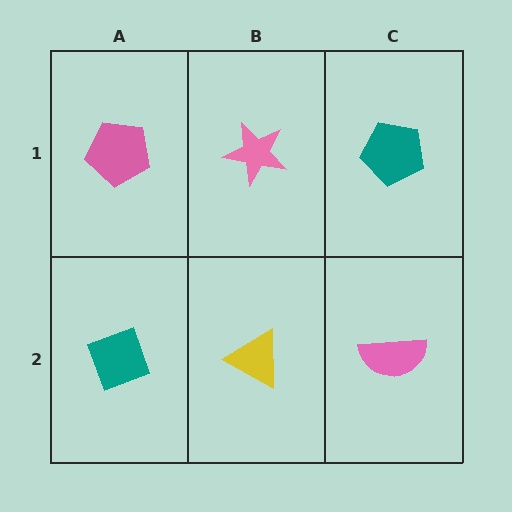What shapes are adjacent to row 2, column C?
A teal pentagon (row 1, column C), a yellow triangle (row 2, column B).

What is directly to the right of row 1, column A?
A pink star.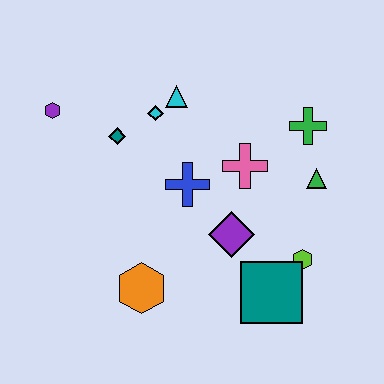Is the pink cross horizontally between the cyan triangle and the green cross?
Yes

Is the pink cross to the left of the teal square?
Yes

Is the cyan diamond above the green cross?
Yes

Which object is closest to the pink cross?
The blue cross is closest to the pink cross.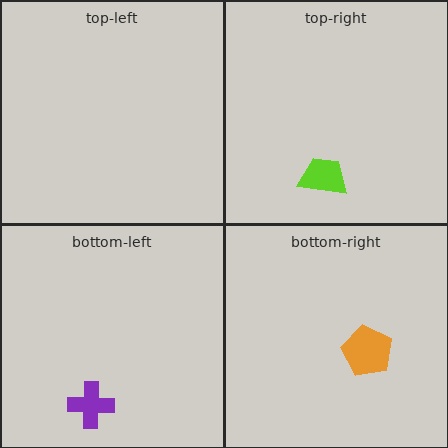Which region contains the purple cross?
The bottom-left region.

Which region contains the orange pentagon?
The bottom-right region.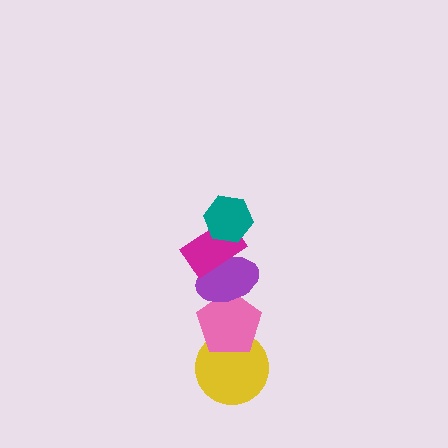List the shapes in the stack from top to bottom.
From top to bottom: the teal hexagon, the magenta rectangle, the purple ellipse, the pink pentagon, the yellow circle.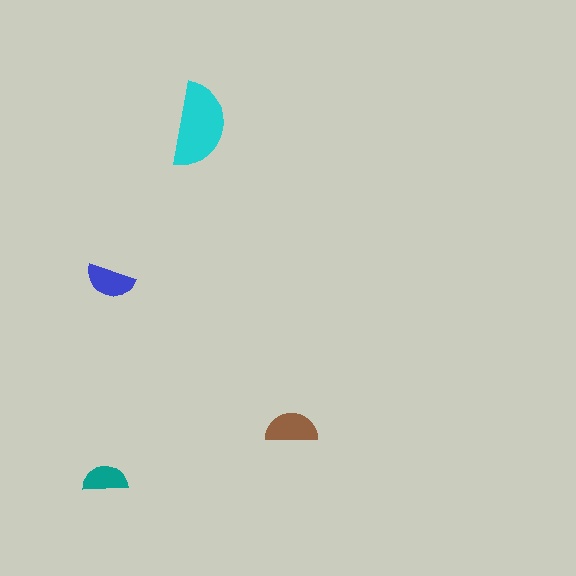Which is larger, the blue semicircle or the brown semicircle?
The brown one.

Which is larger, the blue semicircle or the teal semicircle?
The blue one.